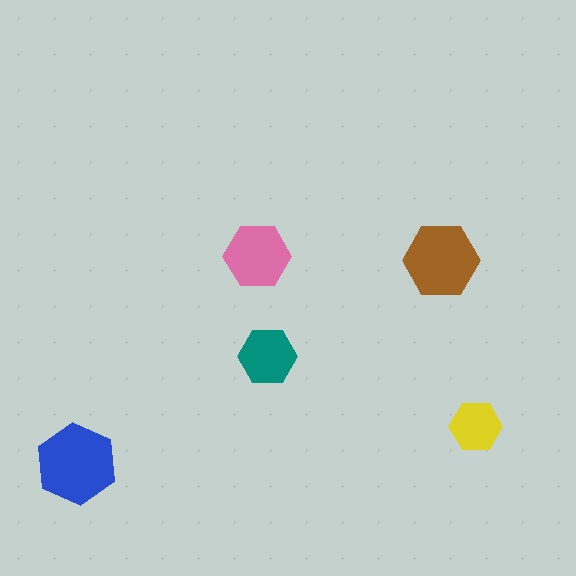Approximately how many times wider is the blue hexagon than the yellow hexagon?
About 1.5 times wider.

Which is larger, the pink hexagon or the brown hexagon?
The brown one.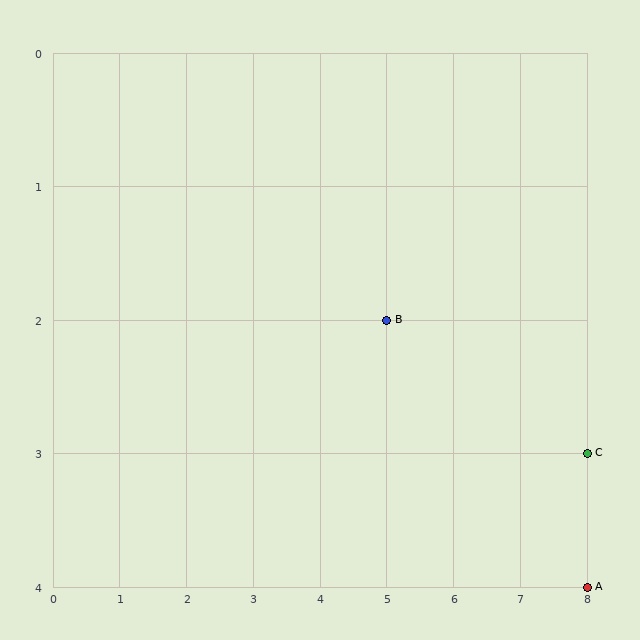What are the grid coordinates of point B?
Point B is at grid coordinates (5, 2).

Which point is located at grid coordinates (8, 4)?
Point A is at (8, 4).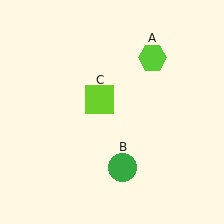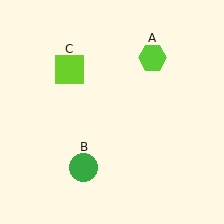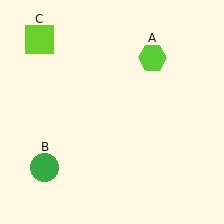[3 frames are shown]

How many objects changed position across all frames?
2 objects changed position: green circle (object B), lime square (object C).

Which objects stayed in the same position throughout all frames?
Lime hexagon (object A) remained stationary.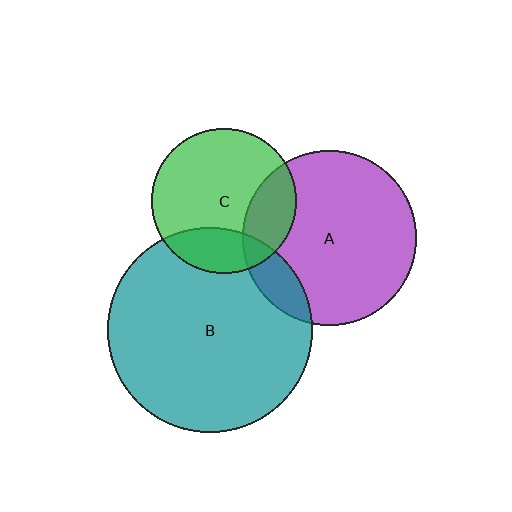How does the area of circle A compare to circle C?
Approximately 1.4 times.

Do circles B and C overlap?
Yes.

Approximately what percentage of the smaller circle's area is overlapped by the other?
Approximately 20%.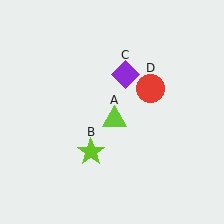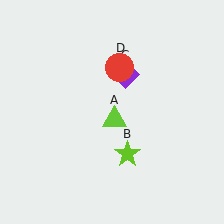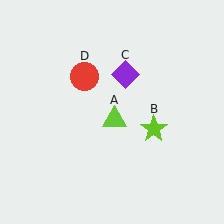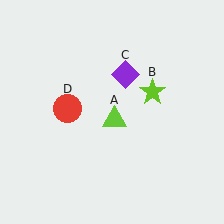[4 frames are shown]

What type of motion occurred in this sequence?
The lime star (object B), red circle (object D) rotated counterclockwise around the center of the scene.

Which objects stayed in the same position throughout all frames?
Lime triangle (object A) and purple diamond (object C) remained stationary.